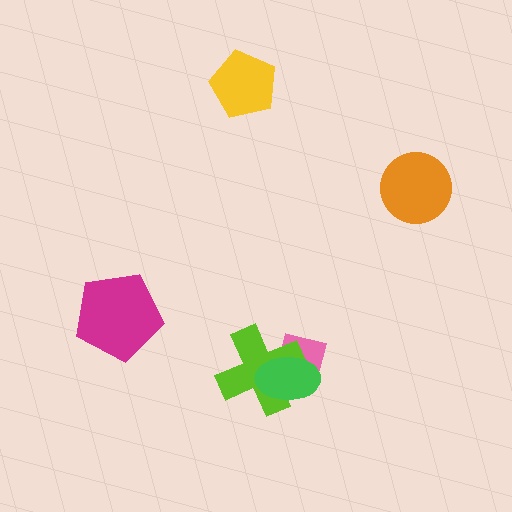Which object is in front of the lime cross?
The green ellipse is in front of the lime cross.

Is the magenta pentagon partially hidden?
No, no other shape covers it.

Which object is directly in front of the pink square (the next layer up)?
The lime cross is directly in front of the pink square.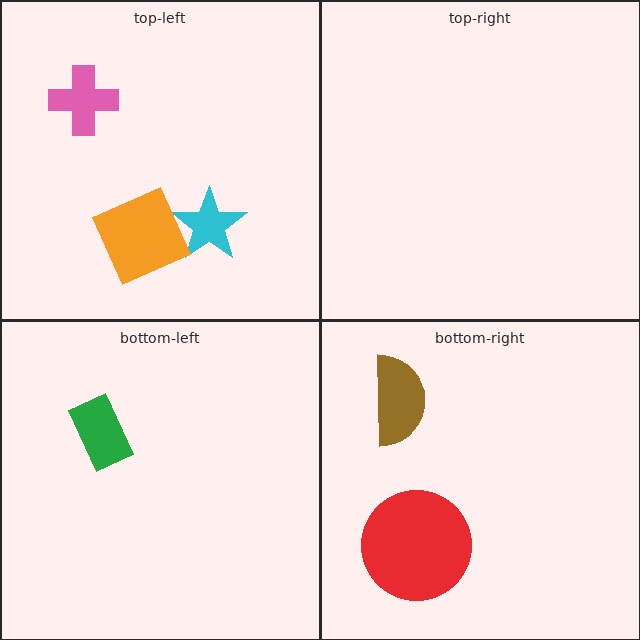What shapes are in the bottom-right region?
The brown semicircle, the red circle.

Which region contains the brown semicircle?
The bottom-right region.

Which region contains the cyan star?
The top-left region.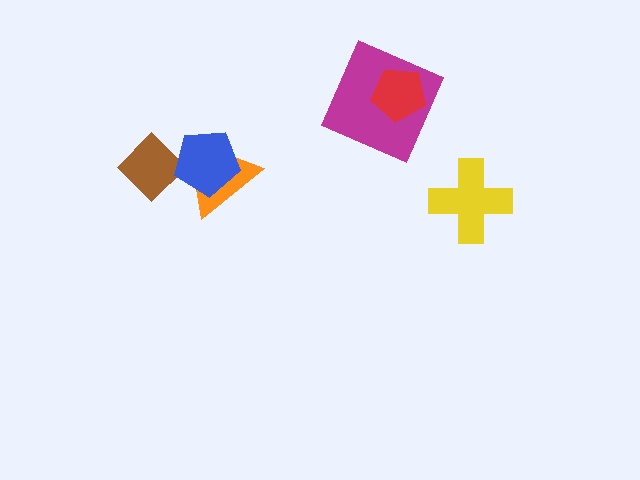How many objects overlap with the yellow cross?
0 objects overlap with the yellow cross.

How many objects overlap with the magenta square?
1 object overlaps with the magenta square.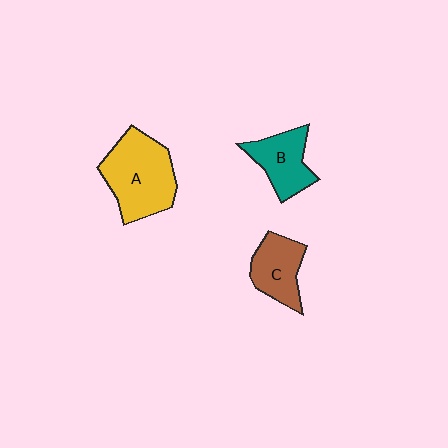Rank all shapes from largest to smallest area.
From largest to smallest: A (yellow), B (teal), C (brown).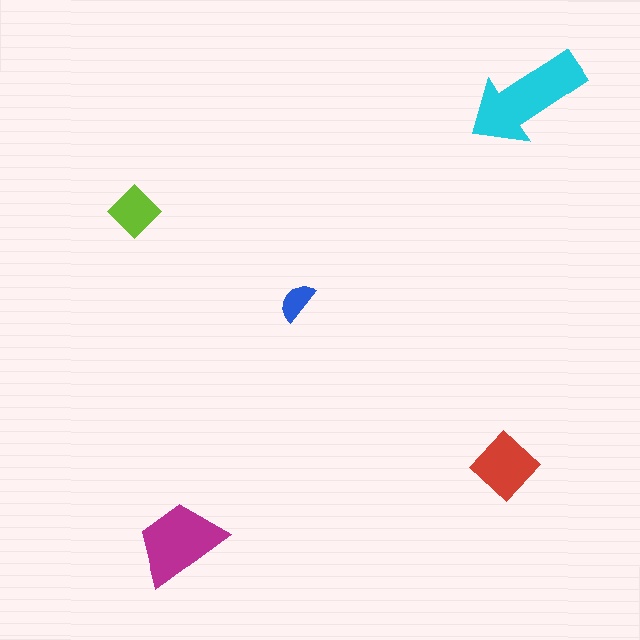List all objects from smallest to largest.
The blue semicircle, the lime diamond, the red diamond, the magenta trapezoid, the cyan arrow.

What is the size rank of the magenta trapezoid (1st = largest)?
2nd.